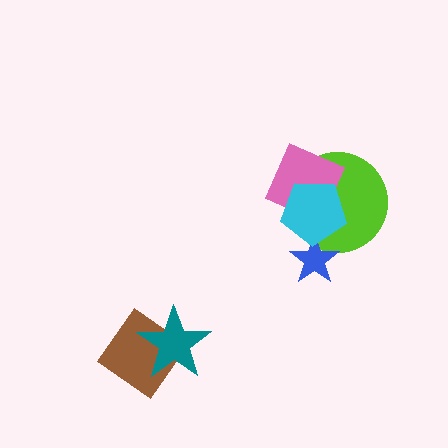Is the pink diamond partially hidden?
Yes, it is partially covered by another shape.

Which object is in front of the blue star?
The cyan pentagon is in front of the blue star.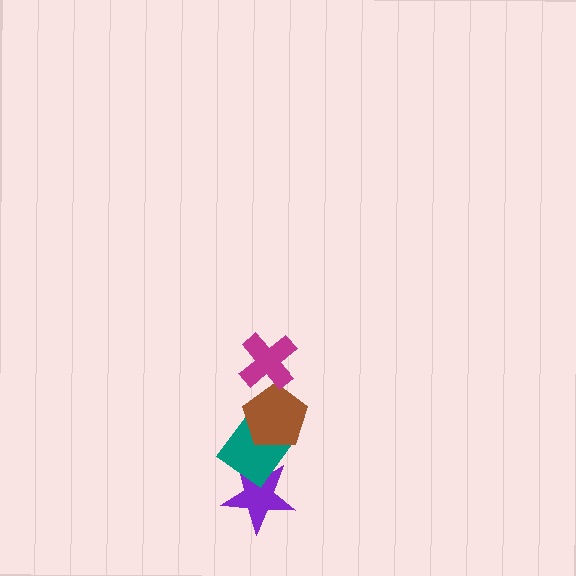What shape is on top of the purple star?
The teal diamond is on top of the purple star.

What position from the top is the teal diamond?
The teal diamond is 3rd from the top.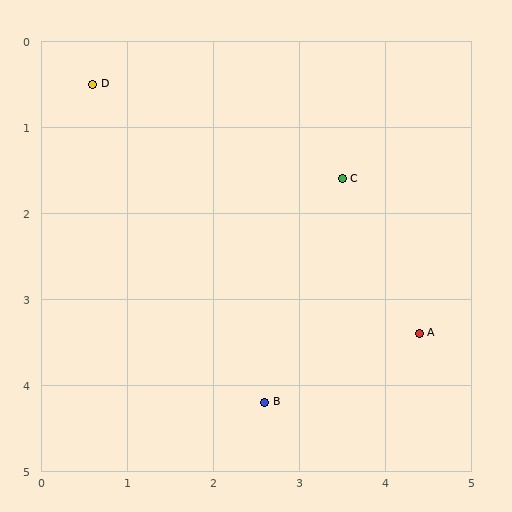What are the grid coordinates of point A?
Point A is at approximately (4.4, 3.4).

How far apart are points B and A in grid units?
Points B and A are about 2.0 grid units apart.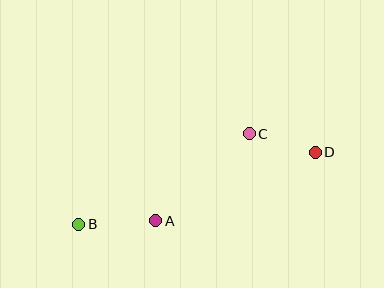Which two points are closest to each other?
Points C and D are closest to each other.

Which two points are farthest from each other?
Points B and D are farthest from each other.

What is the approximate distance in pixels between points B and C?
The distance between B and C is approximately 192 pixels.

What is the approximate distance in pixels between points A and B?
The distance between A and B is approximately 77 pixels.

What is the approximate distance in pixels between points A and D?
The distance between A and D is approximately 173 pixels.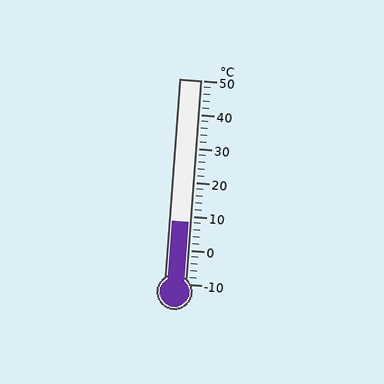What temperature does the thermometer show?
The thermometer shows approximately 8°C.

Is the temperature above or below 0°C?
The temperature is above 0°C.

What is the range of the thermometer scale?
The thermometer scale ranges from -10°C to 50°C.